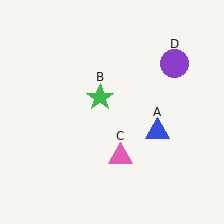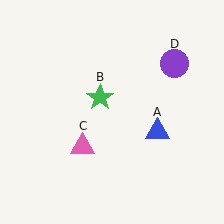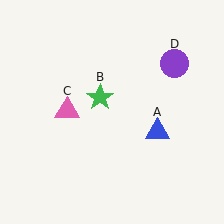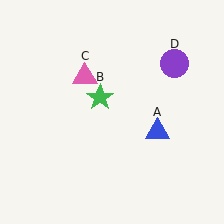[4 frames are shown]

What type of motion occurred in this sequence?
The pink triangle (object C) rotated clockwise around the center of the scene.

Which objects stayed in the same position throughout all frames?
Blue triangle (object A) and green star (object B) and purple circle (object D) remained stationary.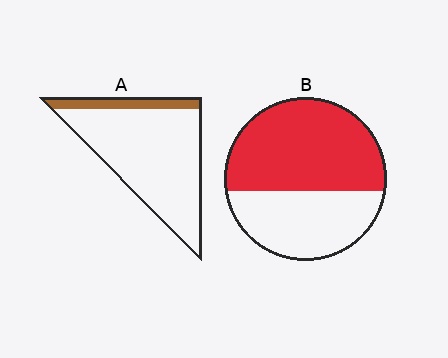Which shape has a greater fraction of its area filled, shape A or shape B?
Shape B.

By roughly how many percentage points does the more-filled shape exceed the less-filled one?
By roughly 45 percentage points (B over A).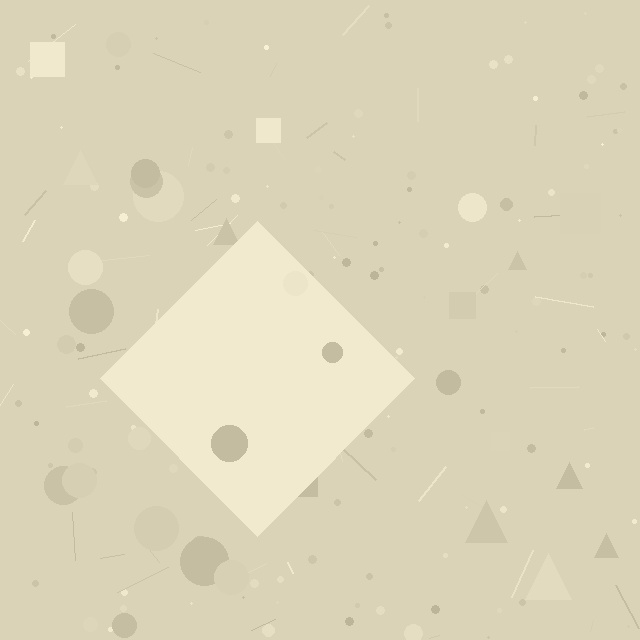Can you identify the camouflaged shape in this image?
The camouflaged shape is a diamond.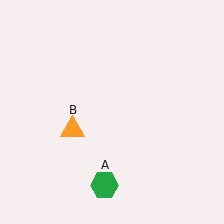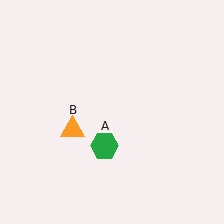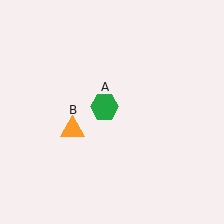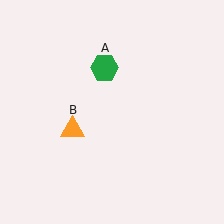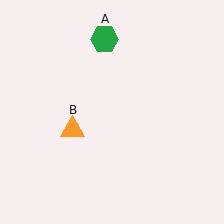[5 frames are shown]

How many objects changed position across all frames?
1 object changed position: green hexagon (object A).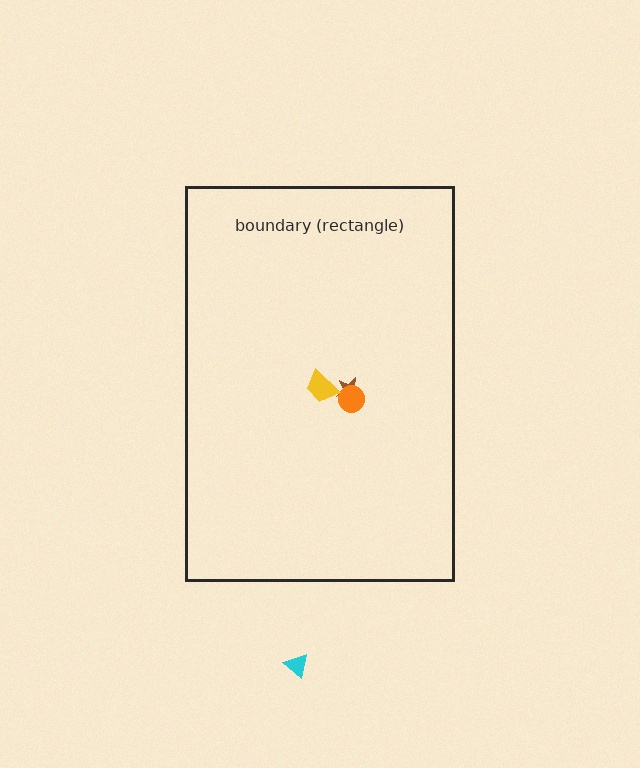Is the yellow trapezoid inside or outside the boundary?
Inside.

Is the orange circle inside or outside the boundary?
Inside.